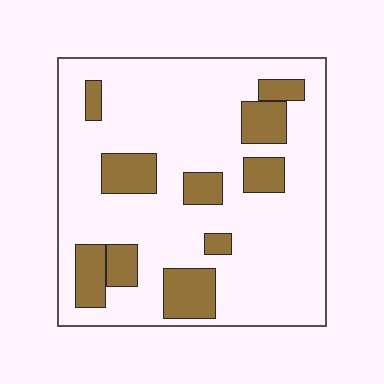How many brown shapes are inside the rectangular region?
10.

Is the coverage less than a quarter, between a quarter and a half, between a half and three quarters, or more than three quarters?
Less than a quarter.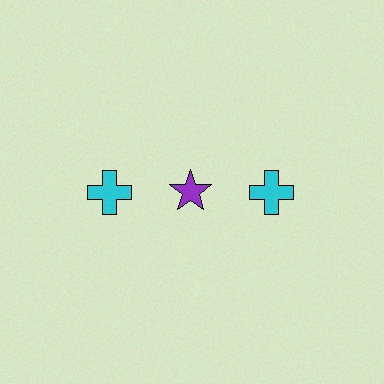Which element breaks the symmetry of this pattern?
The purple star in the top row, second from left column breaks the symmetry. All other shapes are cyan crosses.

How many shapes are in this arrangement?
There are 3 shapes arranged in a grid pattern.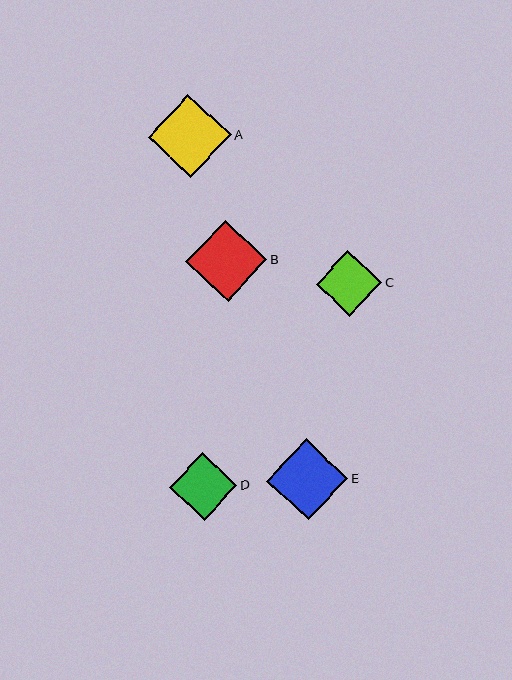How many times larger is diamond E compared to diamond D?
Diamond E is approximately 1.2 times the size of diamond D.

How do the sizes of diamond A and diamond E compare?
Diamond A and diamond E are approximately the same size.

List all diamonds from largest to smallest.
From largest to smallest: A, B, E, D, C.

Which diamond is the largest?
Diamond A is the largest with a size of approximately 83 pixels.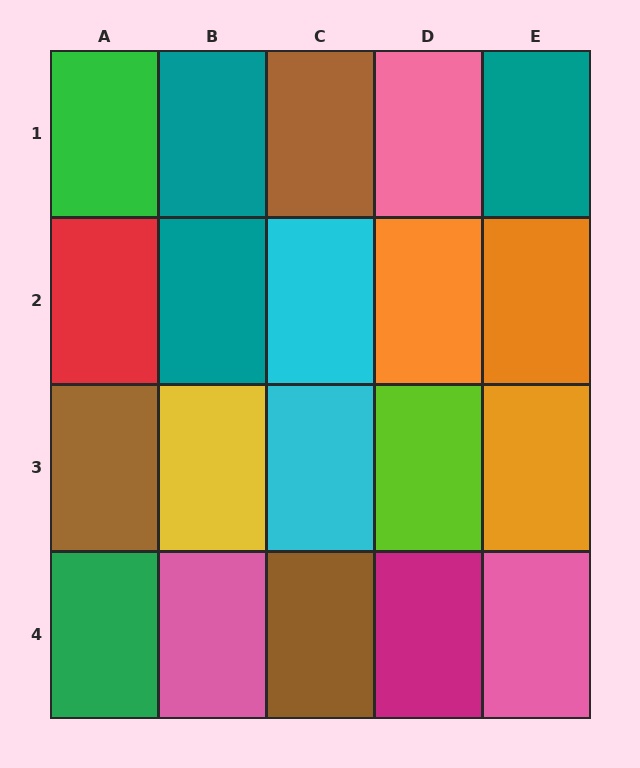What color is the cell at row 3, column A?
Brown.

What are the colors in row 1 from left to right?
Green, teal, brown, pink, teal.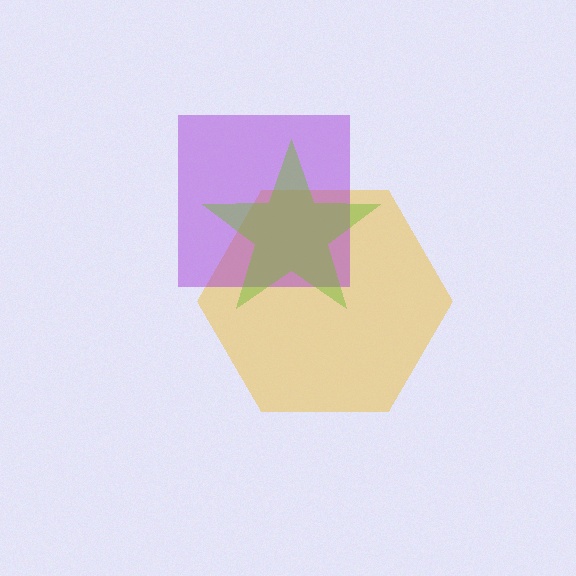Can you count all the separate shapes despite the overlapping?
Yes, there are 3 separate shapes.